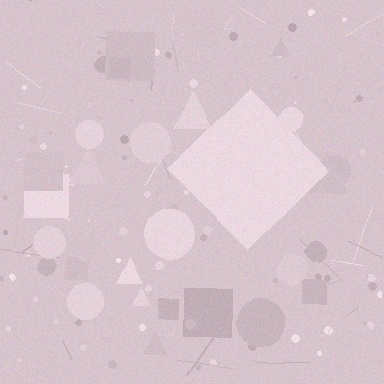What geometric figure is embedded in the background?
A diamond is embedded in the background.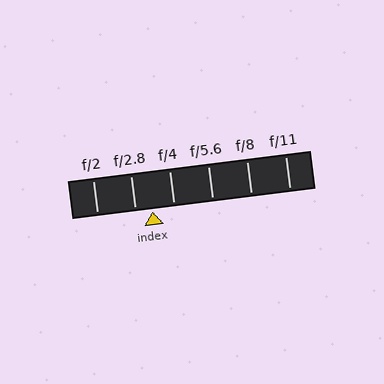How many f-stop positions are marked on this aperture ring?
There are 6 f-stop positions marked.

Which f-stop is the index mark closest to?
The index mark is closest to f/2.8.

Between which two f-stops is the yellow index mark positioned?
The index mark is between f/2.8 and f/4.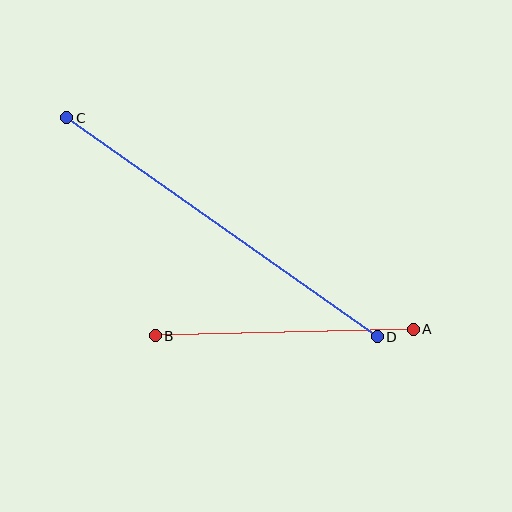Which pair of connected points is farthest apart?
Points C and D are farthest apart.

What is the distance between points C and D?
The distance is approximately 380 pixels.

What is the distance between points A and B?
The distance is approximately 258 pixels.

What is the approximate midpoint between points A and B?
The midpoint is at approximately (284, 332) pixels.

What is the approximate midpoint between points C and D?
The midpoint is at approximately (222, 227) pixels.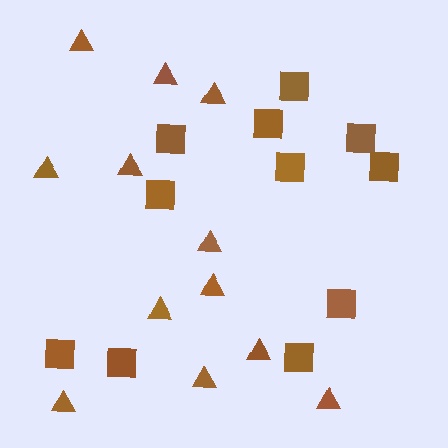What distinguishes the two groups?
There are 2 groups: one group of triangles (12) and one group of squares (11).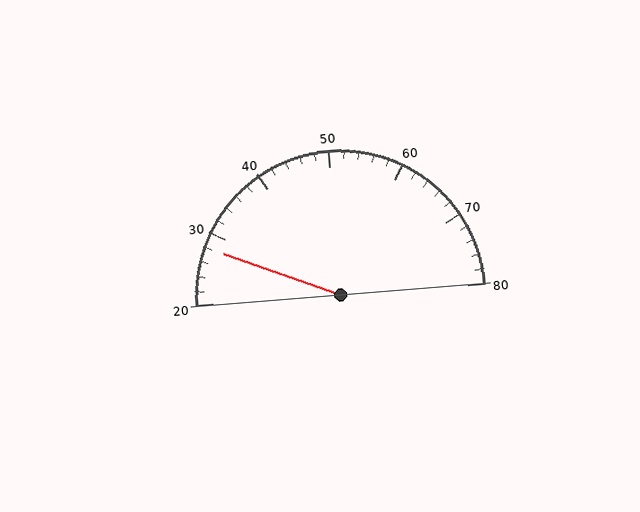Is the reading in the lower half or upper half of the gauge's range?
The reading is in the lower half of the range (20 to 80).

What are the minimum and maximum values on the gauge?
The gauge ranges from 20 to 80.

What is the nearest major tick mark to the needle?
The nearest major tick mark is 30.